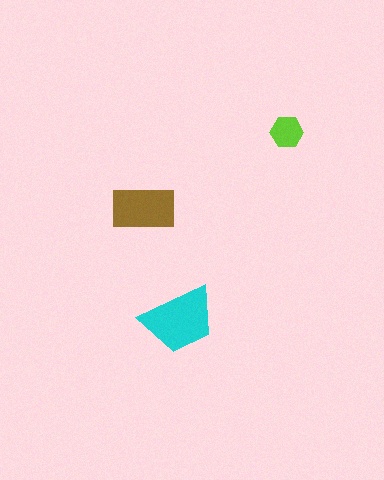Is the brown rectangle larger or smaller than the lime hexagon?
Larger.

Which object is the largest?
The cyan trapezoid.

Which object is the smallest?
The lime hexagon.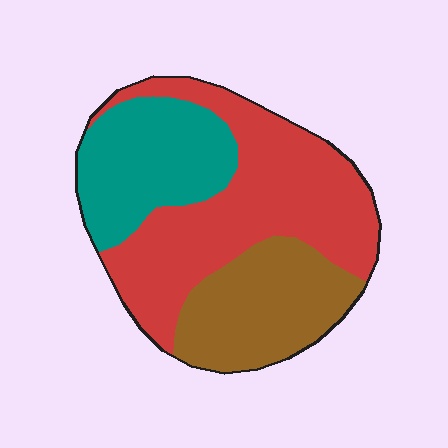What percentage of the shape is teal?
Teal takes up about one quarter (1/4) of the shape.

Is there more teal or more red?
Red.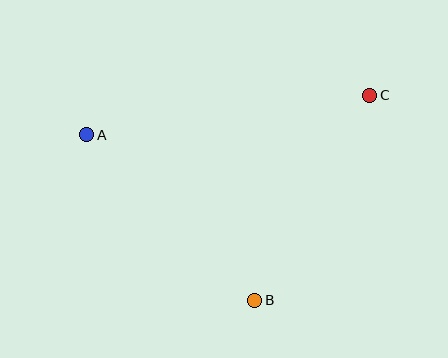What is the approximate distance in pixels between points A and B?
The distance between A and B is approximately 235 pixels.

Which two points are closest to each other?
Points B and C are closest to each other.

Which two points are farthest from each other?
Points A and C are farthest from each other.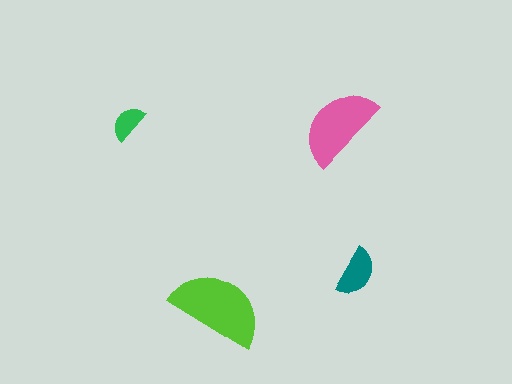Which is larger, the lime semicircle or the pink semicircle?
The lime one.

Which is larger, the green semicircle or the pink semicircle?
The pink one.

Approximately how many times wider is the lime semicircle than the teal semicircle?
About 2 times wider.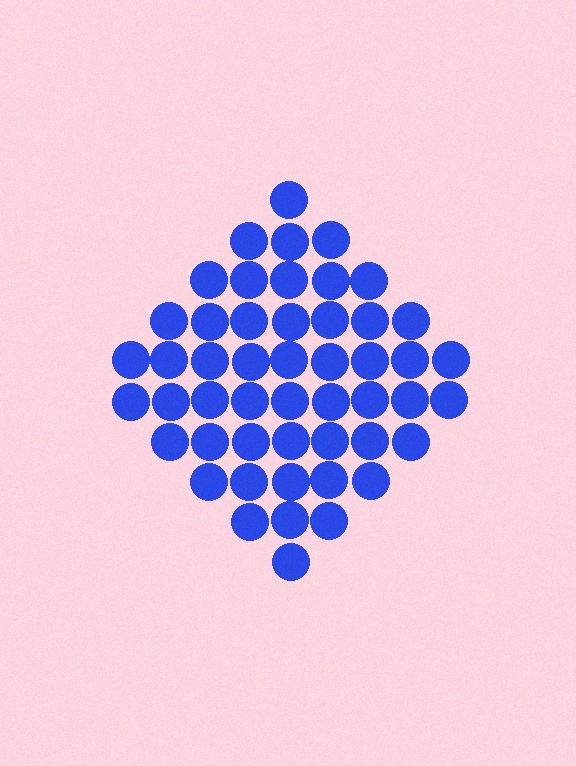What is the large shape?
The large shape is a diamond.